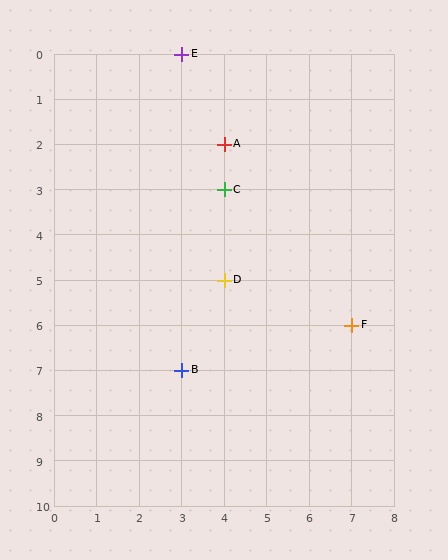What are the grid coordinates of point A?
Point A is at grid coordinates (4, 2).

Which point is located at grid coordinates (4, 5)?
Point D is at (4, 5).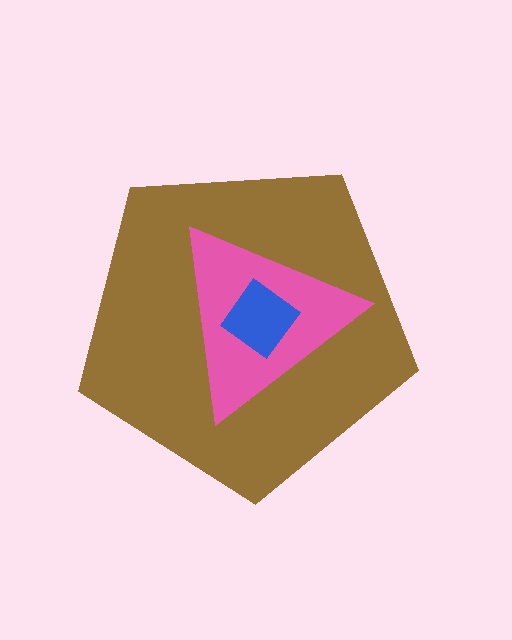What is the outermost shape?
The brown pentagon.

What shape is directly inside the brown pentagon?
The pink triangle.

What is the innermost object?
The blue diamond.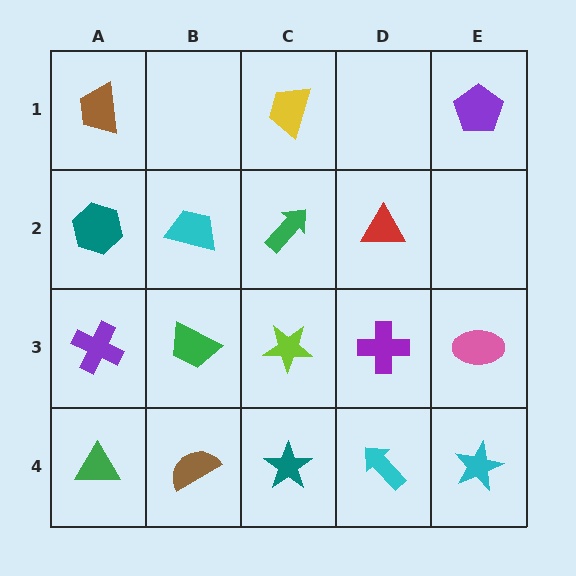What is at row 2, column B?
A cyan trapezoid.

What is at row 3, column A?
A purple cross.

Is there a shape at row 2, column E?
No, that cell is empty.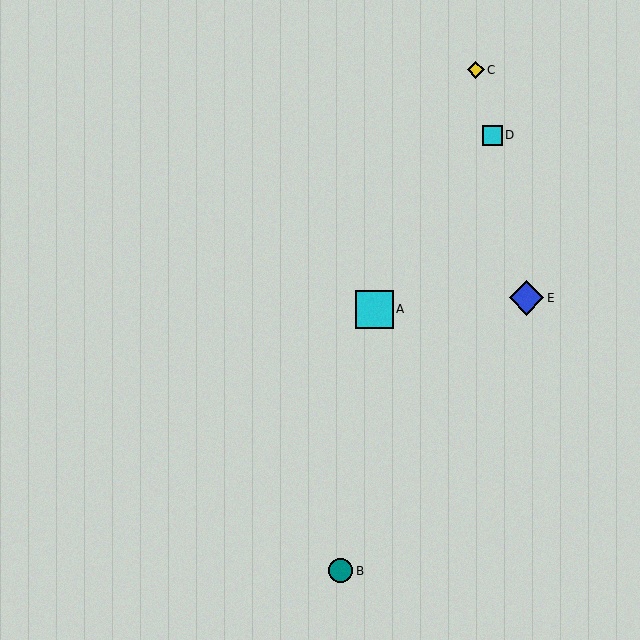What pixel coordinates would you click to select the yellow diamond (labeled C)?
Click at (476, 70) to select the yellow diamond C.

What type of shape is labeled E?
Shape E is a blue diamond.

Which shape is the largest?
The cyan square (labeled A) is the largest.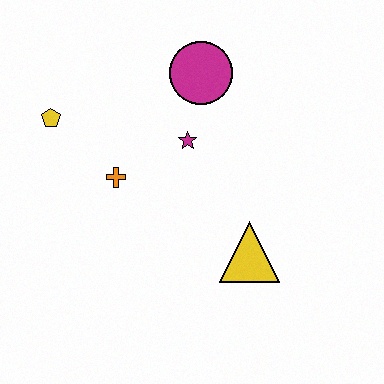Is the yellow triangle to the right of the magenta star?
Yes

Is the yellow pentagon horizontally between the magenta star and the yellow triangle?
No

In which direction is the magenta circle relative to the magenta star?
The magenta circle is above the magenta star.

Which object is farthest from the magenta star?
The yellow pentagon is farthest from the magenta star.